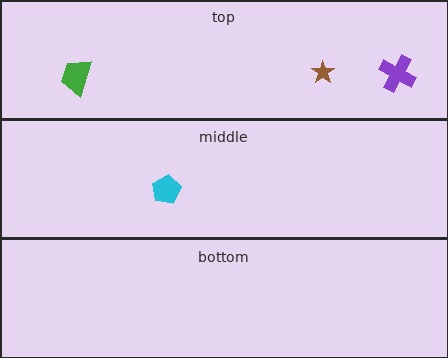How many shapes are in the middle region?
1.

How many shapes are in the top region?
3.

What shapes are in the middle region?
The cyan pentagon.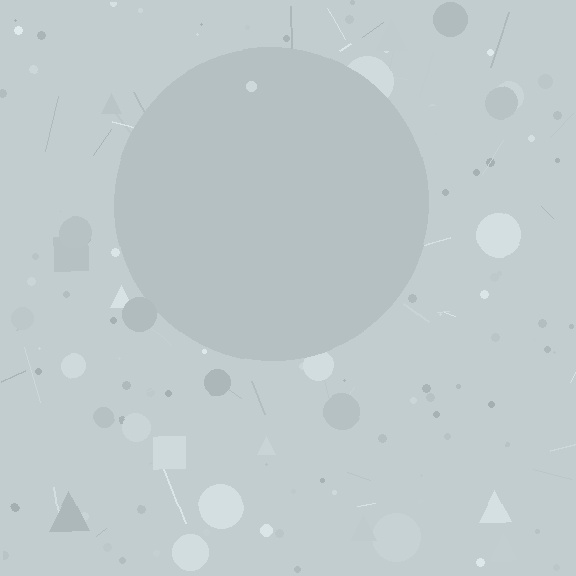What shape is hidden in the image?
A circle is hidden in the image.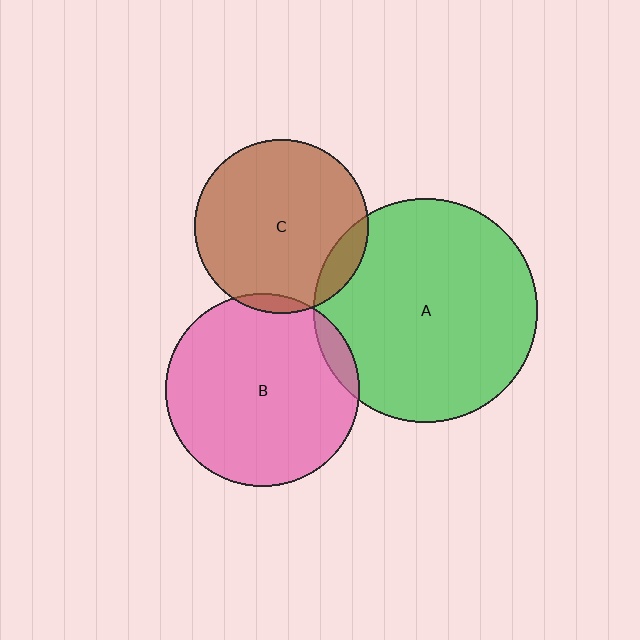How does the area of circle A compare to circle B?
Approximately 1.3 times.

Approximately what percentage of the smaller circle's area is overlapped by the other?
Approximately 5%.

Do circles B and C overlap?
Yes.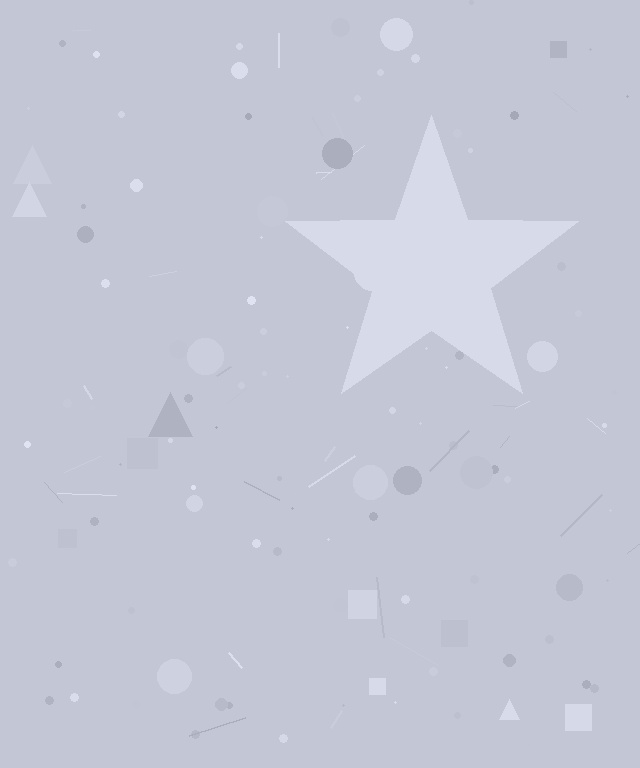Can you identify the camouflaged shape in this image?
The camouflaged shape is a star.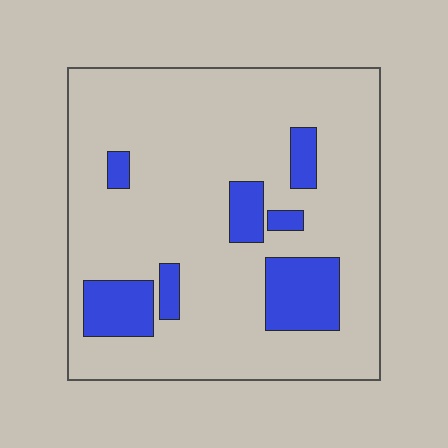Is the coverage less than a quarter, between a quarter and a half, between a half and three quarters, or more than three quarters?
Less than a quarter.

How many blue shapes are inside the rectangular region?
7.